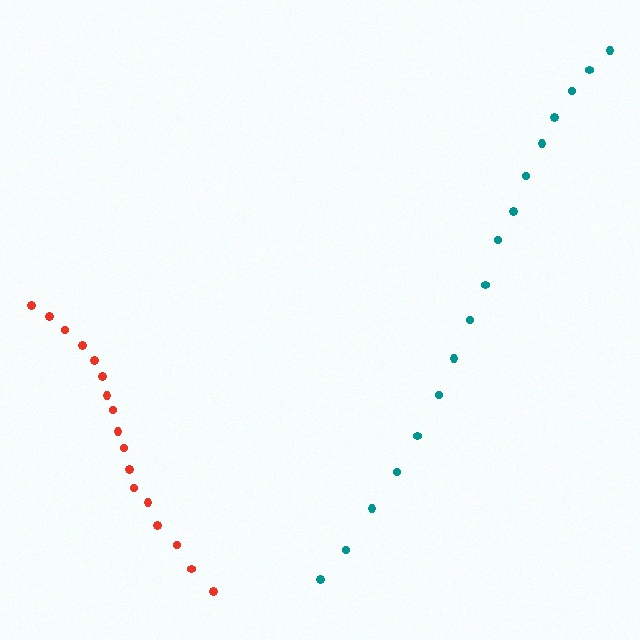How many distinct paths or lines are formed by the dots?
There are 2 distinct paths.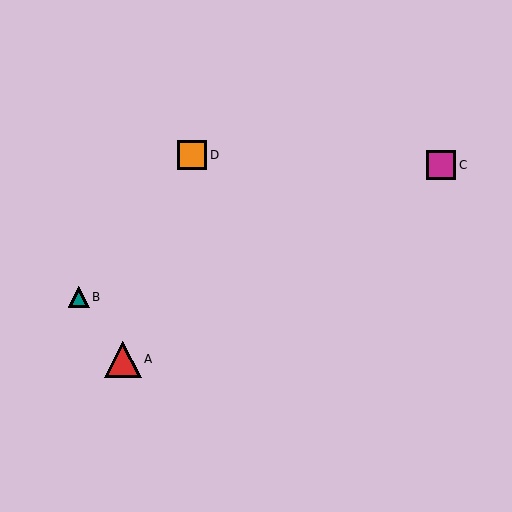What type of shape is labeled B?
Shape B is a teal triangle.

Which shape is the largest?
The red triangle (labeled A) is the largest.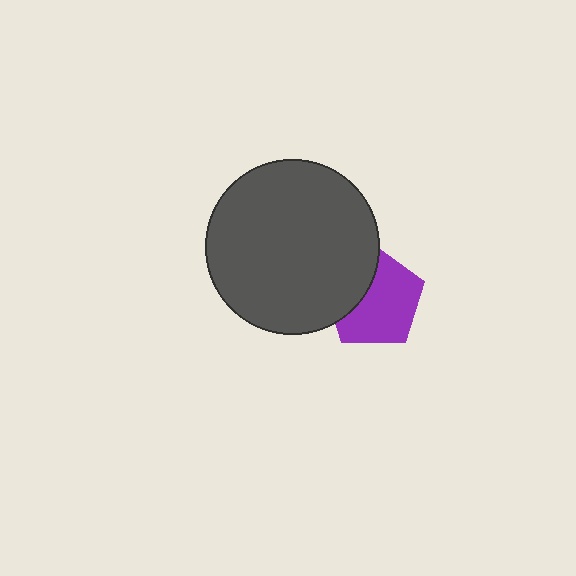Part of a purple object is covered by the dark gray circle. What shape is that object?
It is a pentagon.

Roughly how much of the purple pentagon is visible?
Most of it is visible (roughly 67%).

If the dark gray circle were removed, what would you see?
You would see the complete purple pentagon.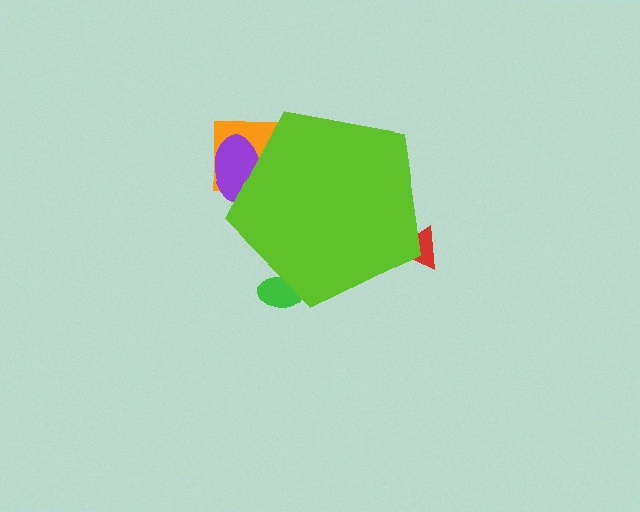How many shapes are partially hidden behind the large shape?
4 shapes are partially hidden.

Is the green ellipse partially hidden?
Yes, the green ellipse is partially hidden behind the lime pentagon.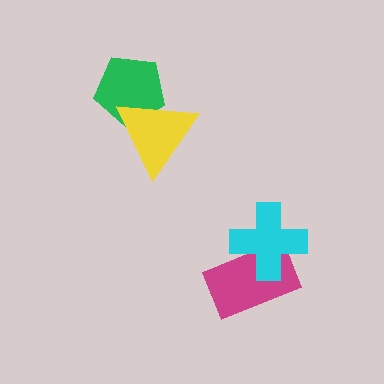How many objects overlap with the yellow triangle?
1 object overlaps with the yellow triangle.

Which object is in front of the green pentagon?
The yellow triangle is in front of the green pentagon.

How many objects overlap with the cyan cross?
1 object overlaps with the cyan cross.